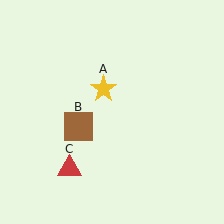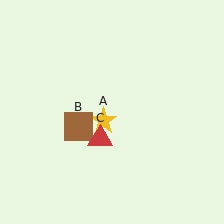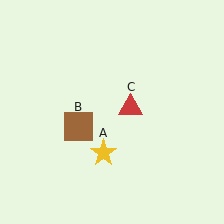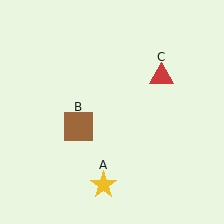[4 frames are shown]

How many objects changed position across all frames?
2 objects changed position: yellow star (object A), red triangle (object C).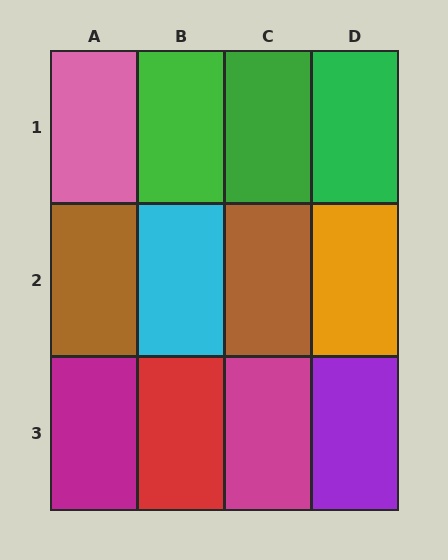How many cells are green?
3 cells are green.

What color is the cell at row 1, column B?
Green.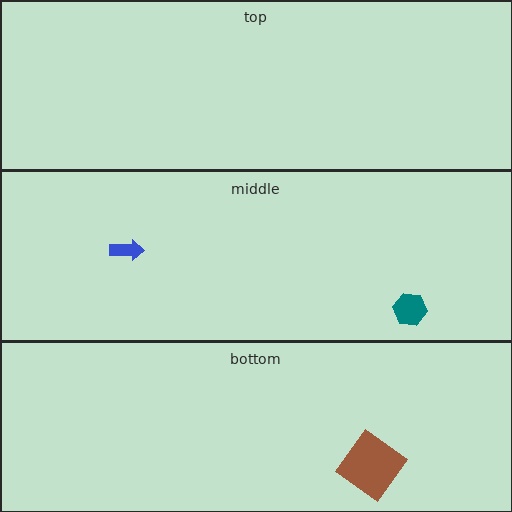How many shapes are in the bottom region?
1.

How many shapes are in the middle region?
2.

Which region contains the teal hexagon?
The middle region.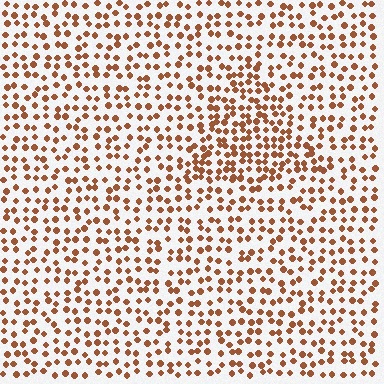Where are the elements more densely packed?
The elements are more densely packed inside the triangle boundary.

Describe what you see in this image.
The image contains small brown elements arranged at two different densities. A triangle-shaped region is visible where the elements are more densely packed than the surrounding area.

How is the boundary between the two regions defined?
The boundary is defined by a change in element density (approximately 1.7x ratio). All elements are the same color, size, and shape.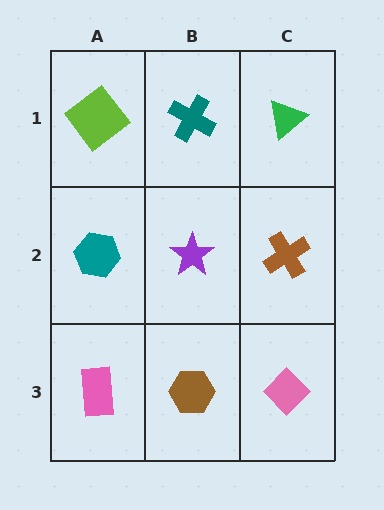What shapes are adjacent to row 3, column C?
A brown cross (row 2, column C), a brown hexagon (row 3, column B).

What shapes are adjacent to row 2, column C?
A green triangle (row 1, column C), a pink diamond (row 3, column C), a purple star (row 2, column B).